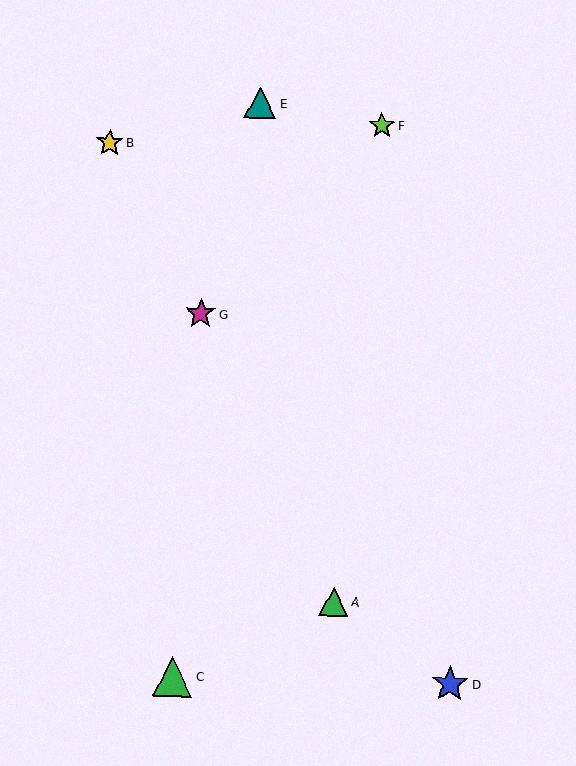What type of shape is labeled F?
Shape F is a lime star.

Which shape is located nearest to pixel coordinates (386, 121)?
The lime star (labeled F) at (382, 125) is nearest to that location.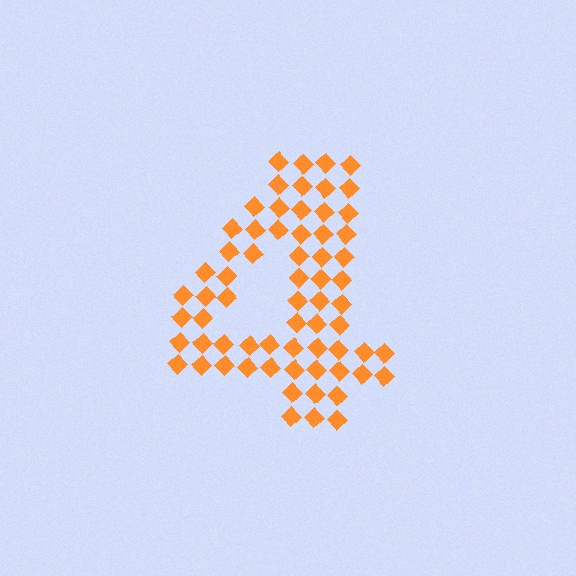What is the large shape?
The large shape is the digit 4.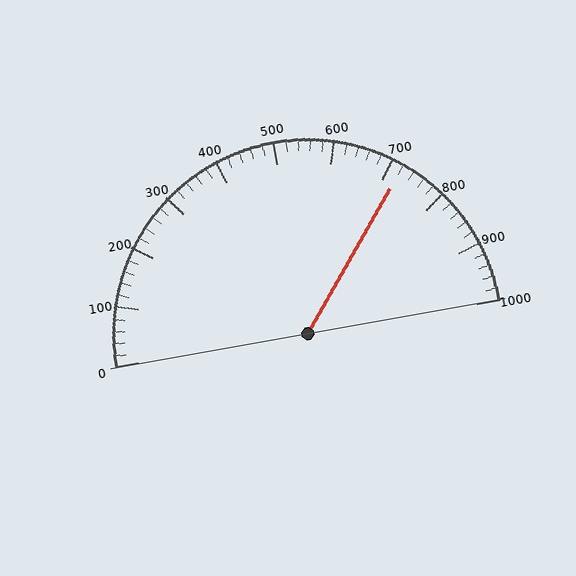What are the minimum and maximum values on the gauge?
The gauge ranges from 0 to 1000.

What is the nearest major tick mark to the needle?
The nearest major tick mark is 700.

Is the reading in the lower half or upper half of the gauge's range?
The reading is in the upper half of the range (0 to 1000).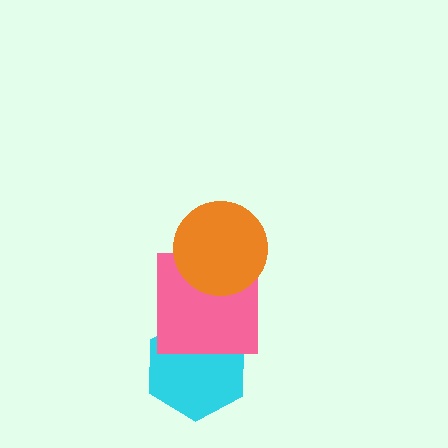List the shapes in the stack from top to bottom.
From top to bottom: the orange circle, the pink square, the cyan hexagon.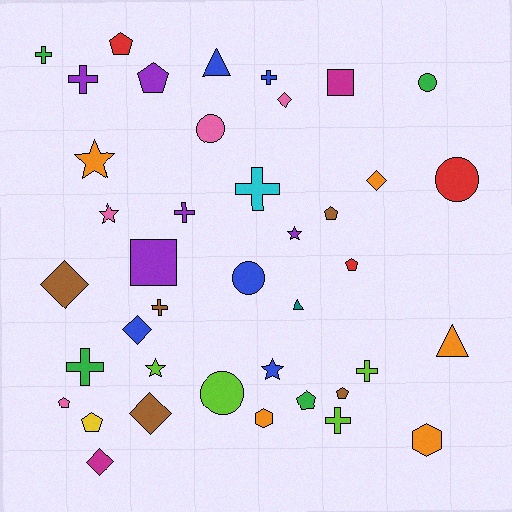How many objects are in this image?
There are 40 objects.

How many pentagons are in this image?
There are 8 pentagons.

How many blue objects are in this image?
There are 5 blue objects.